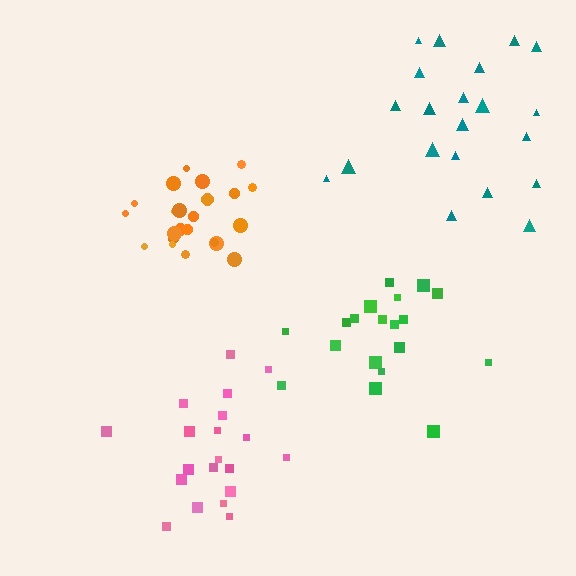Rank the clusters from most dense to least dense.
orange, pink, green, teal.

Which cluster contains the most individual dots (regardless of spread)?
Orange (23).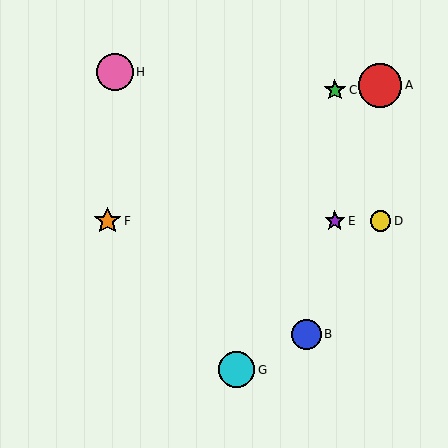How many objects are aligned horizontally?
3 objects (D, E, F) are aligned horizontally.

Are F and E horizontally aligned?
Yes, both are at y≈221.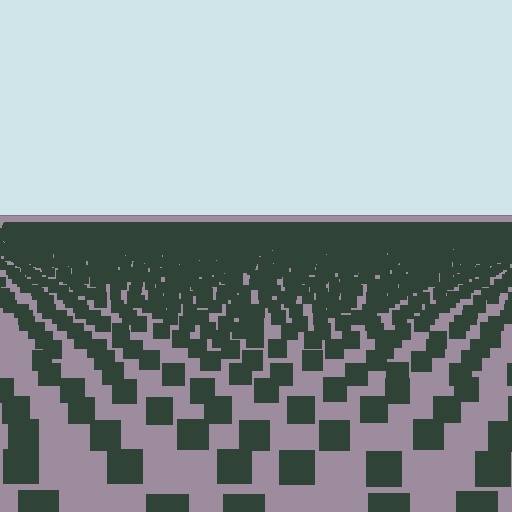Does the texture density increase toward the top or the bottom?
Density increases toward the top.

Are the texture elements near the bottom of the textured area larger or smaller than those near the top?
Larger. Near the bottom, elements are closer to the viewer and appear at a bigger on-screen size.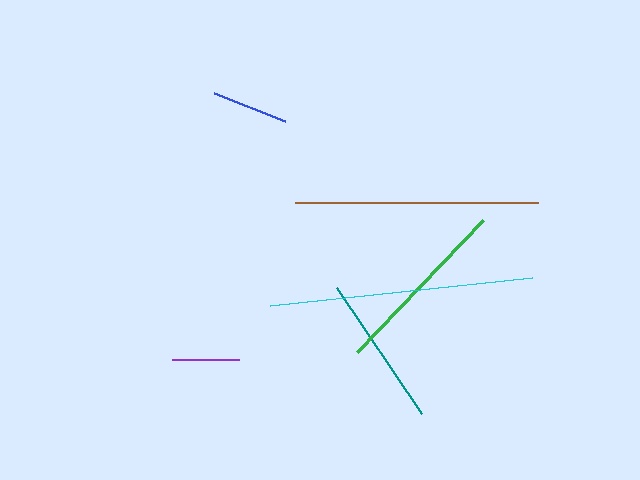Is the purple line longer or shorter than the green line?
The green line is longer than the purple line.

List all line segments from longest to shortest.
From longest to shortest: cyan, brown, green, teal, blue, purple.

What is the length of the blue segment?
The blue segment is approximately 76 pixels long.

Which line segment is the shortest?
The purple line is the shortest at approximately 67 pixels.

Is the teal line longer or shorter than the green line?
The green line is longer than the teal line.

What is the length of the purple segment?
The purple segment is approximately 67 pixels long.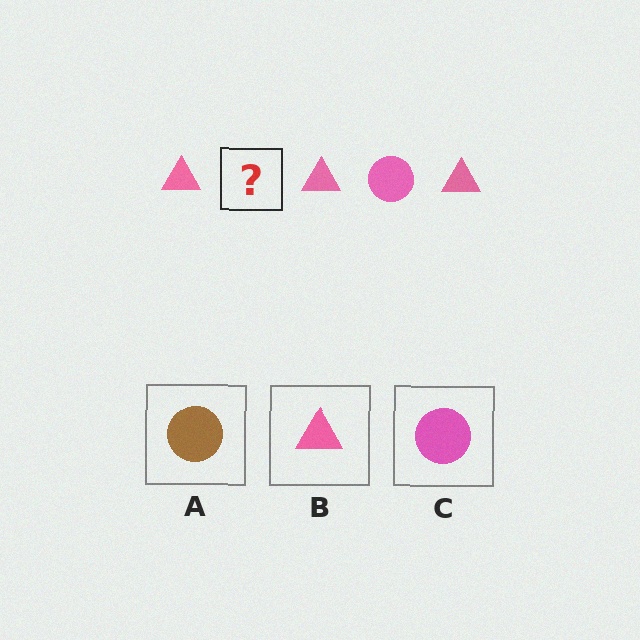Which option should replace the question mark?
Option C.